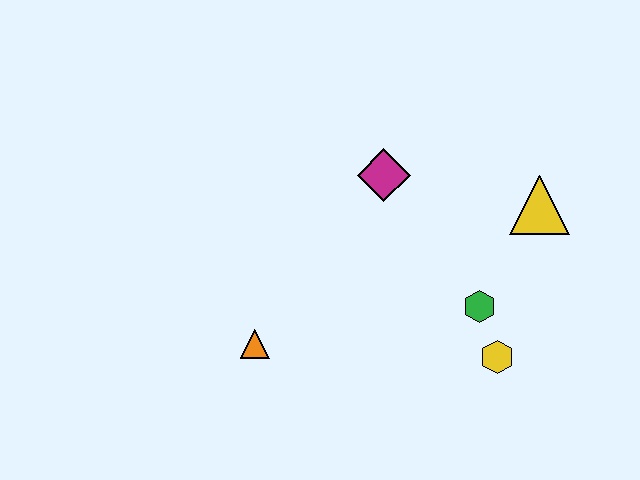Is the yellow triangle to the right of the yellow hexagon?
Yes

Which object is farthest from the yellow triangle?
The orange triangle is farthest from the yellow triangle.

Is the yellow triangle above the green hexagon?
Yes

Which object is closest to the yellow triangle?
The green hexagon is closest to the yellow triangle.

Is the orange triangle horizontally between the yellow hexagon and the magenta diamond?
No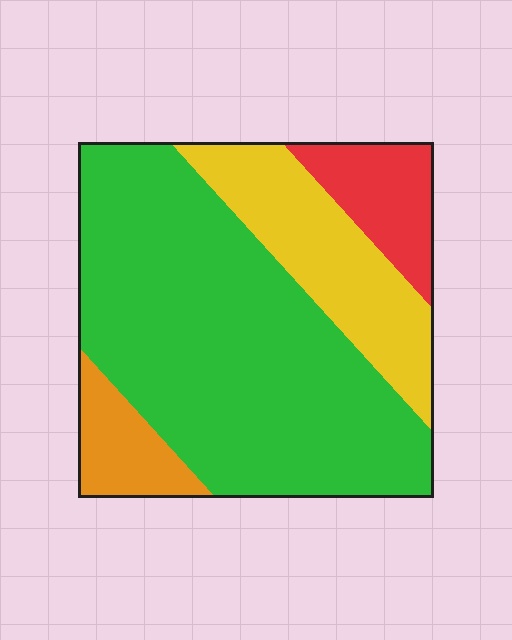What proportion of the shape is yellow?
Yellow takes up about one fifth (1/5) of the shape.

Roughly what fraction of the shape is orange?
Orange covers roughly 10% of the shape.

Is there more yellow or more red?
Yellow.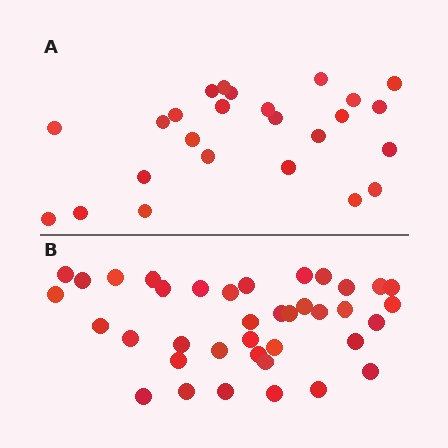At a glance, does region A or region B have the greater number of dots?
Region B (the bottom region) has more dots.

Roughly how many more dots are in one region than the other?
Region B has approximately 15 more dots than region A.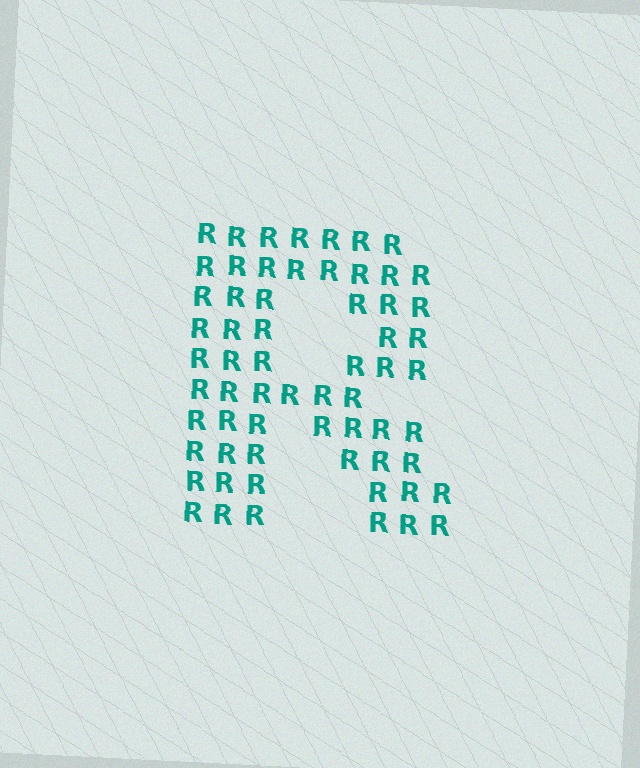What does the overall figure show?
The overall figure shows the letter R.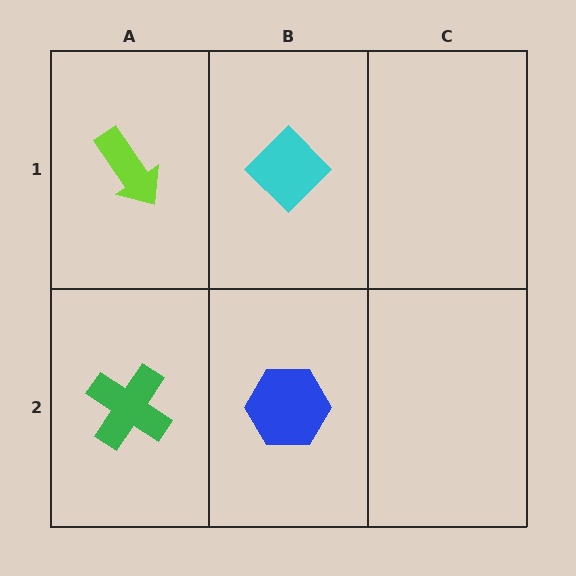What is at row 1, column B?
A cyan diamond.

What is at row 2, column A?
A green cross.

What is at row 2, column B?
A blue hexagon.